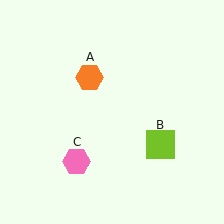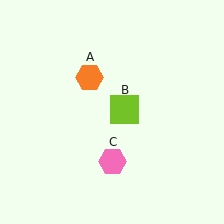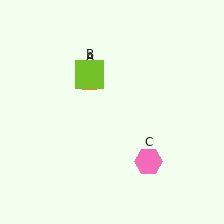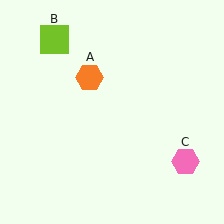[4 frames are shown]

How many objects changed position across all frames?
2 objects changed position: lime square (object B), pink hexagon (object C).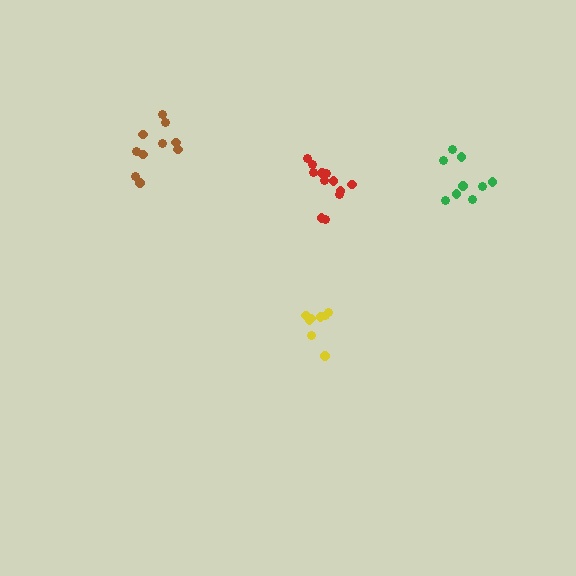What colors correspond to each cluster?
The clusters are colored: green, red, brown, yellow.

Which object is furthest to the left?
The brown cluster is leftmost.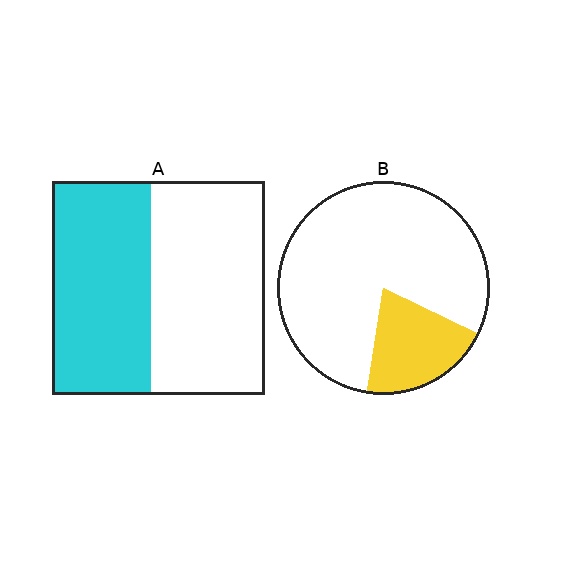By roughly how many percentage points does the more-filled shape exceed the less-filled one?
By roughly 25 percentage points (A over B).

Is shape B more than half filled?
No.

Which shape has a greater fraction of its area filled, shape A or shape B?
Shape A.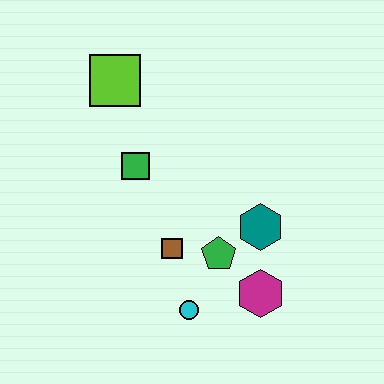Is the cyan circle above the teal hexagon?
No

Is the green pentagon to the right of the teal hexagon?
No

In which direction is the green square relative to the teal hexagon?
The green square is to the left of the teal hexagon.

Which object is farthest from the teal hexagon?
The lime square is farthest from the teal hexagon.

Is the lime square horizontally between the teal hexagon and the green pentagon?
No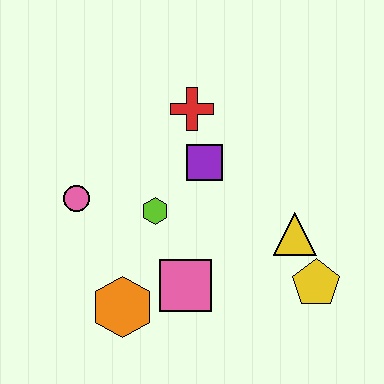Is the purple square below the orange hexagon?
No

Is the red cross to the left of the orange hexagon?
No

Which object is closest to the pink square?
The orange hexagon is closest to the pink square.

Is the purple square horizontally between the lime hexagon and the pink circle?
No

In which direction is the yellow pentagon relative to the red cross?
The yellow pentagon is below the red cross.